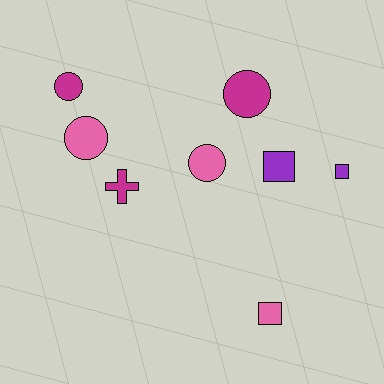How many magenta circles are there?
There are 2 magenta circles.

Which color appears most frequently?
Magenta, with 3 objects.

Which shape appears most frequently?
Circle, with 4 objects.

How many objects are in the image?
There are 8 objects.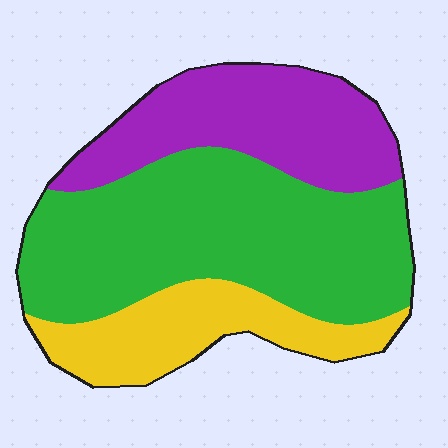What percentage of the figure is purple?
Purple takes up about one quarter (1/4) of the figure.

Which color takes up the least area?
Yellow, at roughly 20%.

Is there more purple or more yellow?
Purple.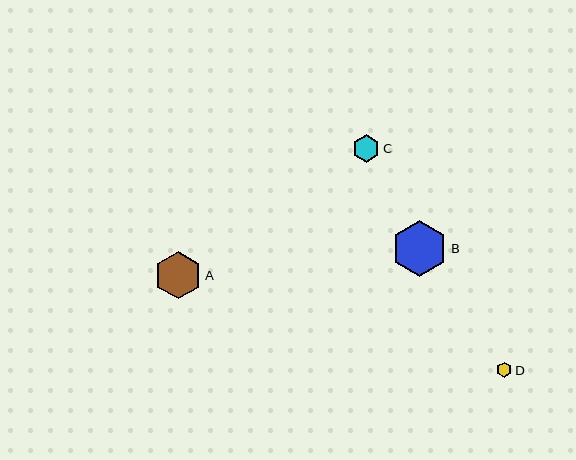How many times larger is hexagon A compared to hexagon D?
Hexagon A is approximately 3.2 times the size of hexagon D.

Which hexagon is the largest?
Hexagon B is the largest with a size of approximately 56 pixels.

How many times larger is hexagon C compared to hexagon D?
Hexagon C is approximately 1.8 times the size of hexagon D.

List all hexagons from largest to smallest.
From largest to smallest: B, A, C, D.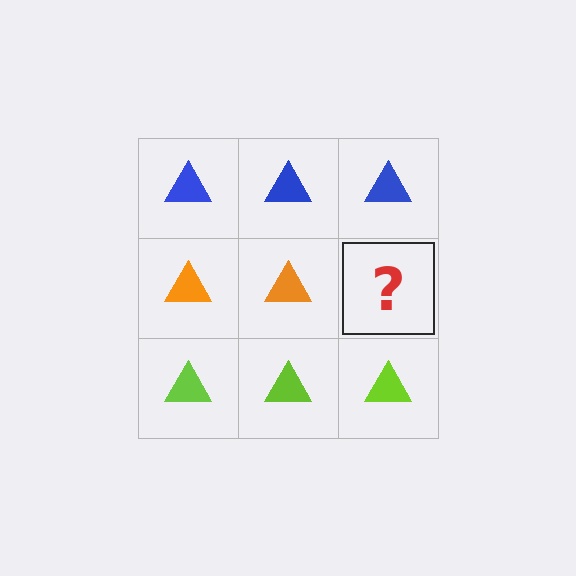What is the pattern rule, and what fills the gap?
The rule is that each row has a consistent color. The gap should be filled with an orange triangle.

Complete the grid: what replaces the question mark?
The question mark should be replaced with an orange triangle.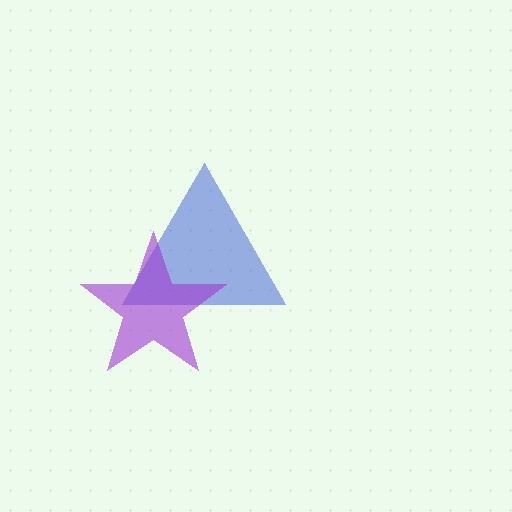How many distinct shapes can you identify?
There are 2 distinct shapes: a blue triangle, a purple star.